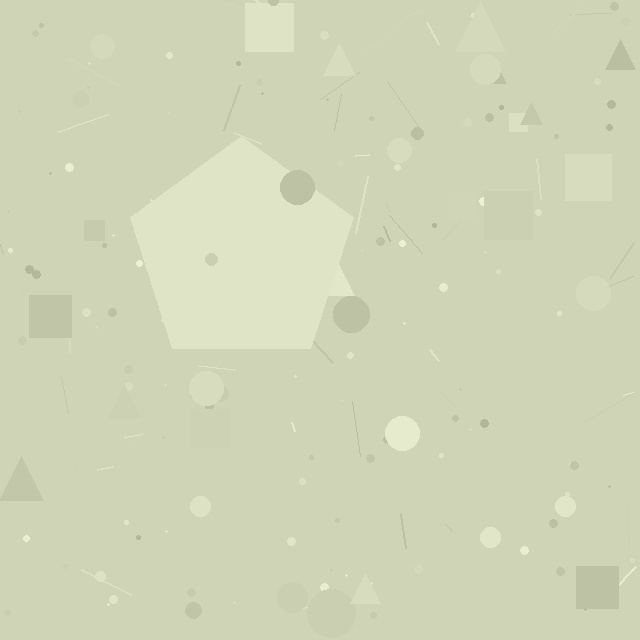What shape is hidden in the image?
A pentagon is hidden in the image.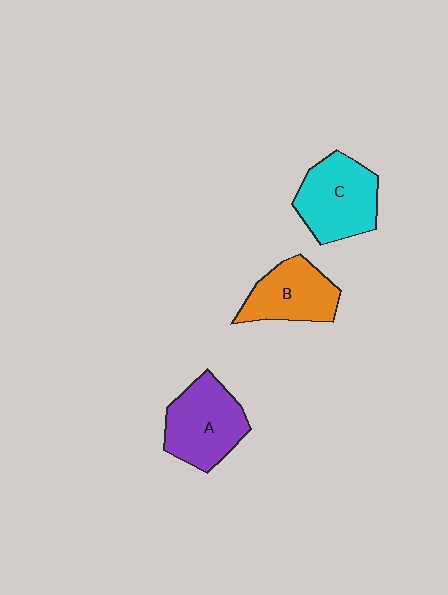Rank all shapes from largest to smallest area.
From largest to smallest: C (cyan), A (purple), B (orange).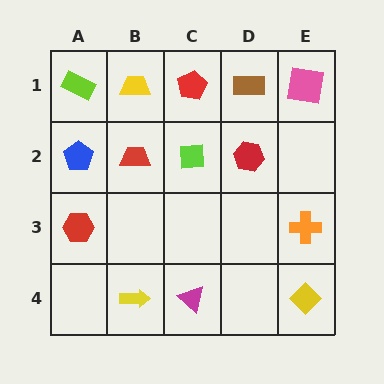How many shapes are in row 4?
3 shapes.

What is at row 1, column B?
A yellow trapezoid.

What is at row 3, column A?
A red hexagon.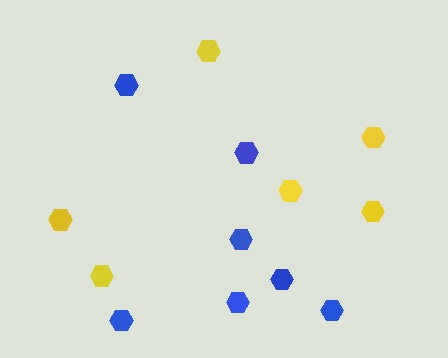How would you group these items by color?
There are 2 groups: one group of yellow hexagons (6) and one group of blue hexagons (7).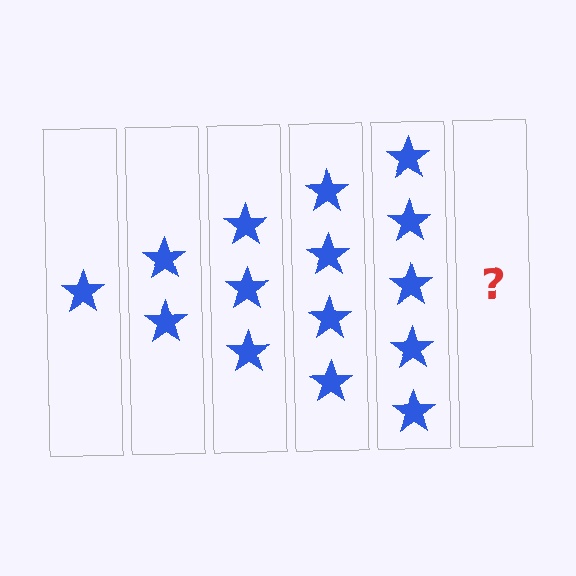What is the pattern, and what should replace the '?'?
The pattern is that each step adds one more star. The '?' should be 6 stars.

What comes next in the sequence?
The next element should be 6 stars.